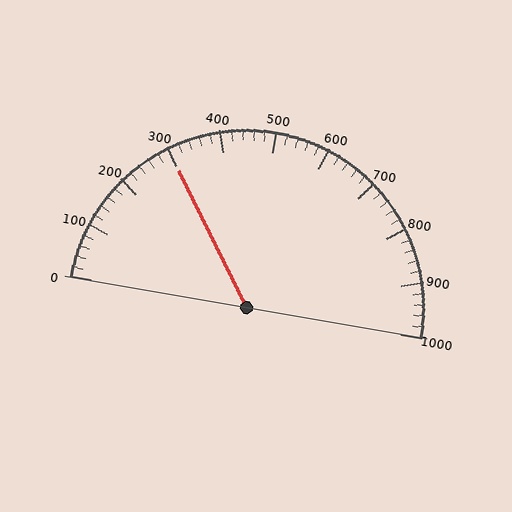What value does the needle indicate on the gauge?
The needle indicates approximately 300.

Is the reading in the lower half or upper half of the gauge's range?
The reading is in the lower half of the range (0 to 1000).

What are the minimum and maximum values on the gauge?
The gauge ranges from 0 to 1000.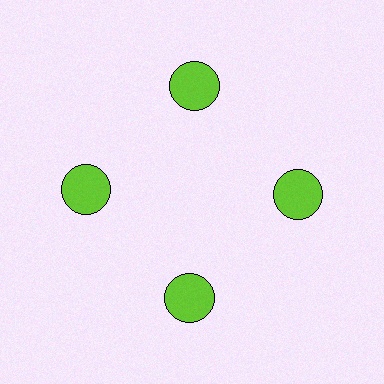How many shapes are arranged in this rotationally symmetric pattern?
There are 4 shapes, arranged in 4 groups of 1.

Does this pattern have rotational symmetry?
Yes, this pattern has 4-fold rotational symmetry. It looks the same after rotating 90 degrees around the center.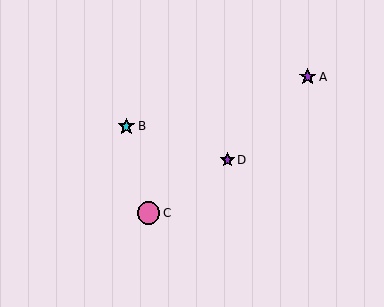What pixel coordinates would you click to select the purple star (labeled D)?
Click at (227, 160) to select the purple star D.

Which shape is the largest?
The pink circle (labeled C) is the largest.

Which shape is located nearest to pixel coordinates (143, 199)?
The pink circle (labeled C) at (149, 213) is nearest to that location.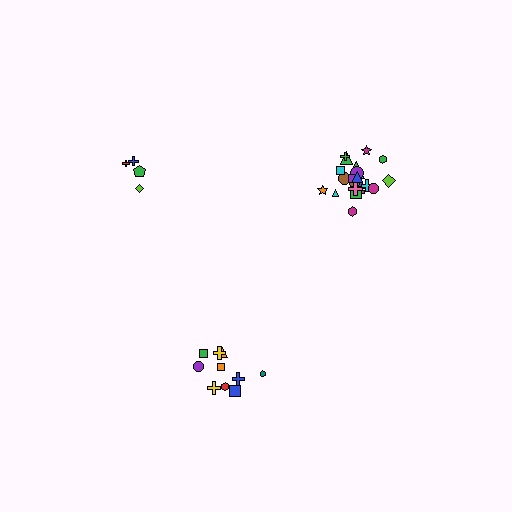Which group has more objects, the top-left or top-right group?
The top-right group.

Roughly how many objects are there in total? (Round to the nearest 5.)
Roughly 35 objects in total.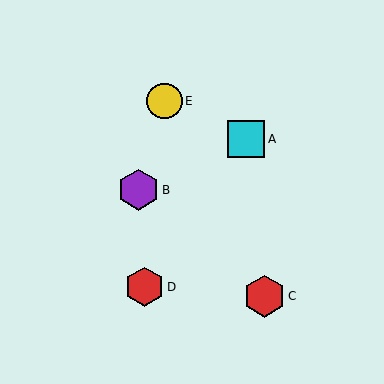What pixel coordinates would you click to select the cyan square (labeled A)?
Click at (246, 139) to select the cyan square A.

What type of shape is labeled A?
Shape A is a cyan square.